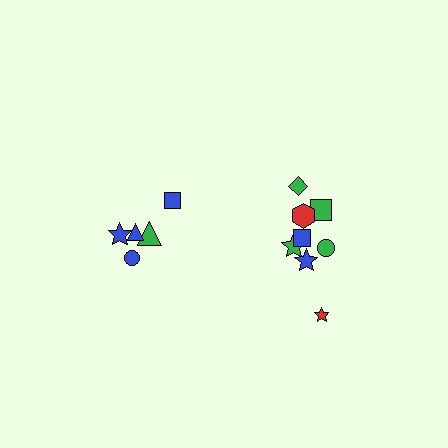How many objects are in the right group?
There are 8 objects.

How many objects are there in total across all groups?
There are 13 objects.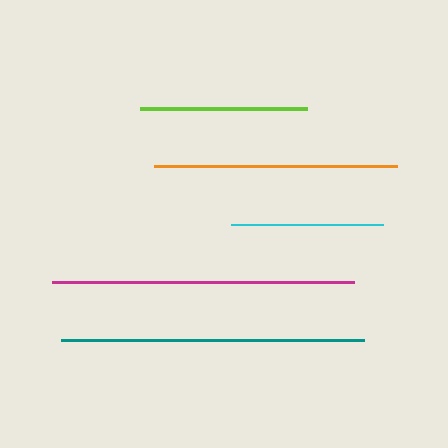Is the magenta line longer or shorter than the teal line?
The teal line is longer than the magenta line.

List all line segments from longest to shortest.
From longest to shortest: teal, magenta, orange, lime, cyan.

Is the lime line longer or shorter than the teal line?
The teal line is longer than the lime line.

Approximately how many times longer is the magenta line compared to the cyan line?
The magenta line is approximately 2.0 times the length of the cyan line.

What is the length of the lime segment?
The lime segment is approximately 167 pixels long.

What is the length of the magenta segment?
The magenta segment is approximately 302 pixels long.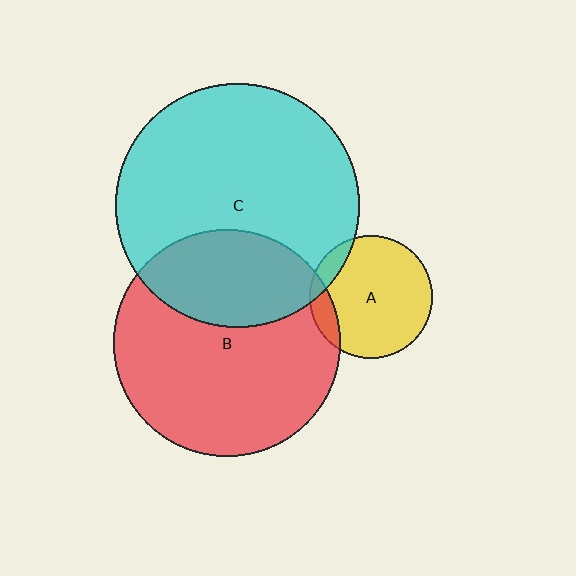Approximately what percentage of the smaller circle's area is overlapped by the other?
Approximately 10%.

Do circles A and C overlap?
Yes.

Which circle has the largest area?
Circle C (cyan).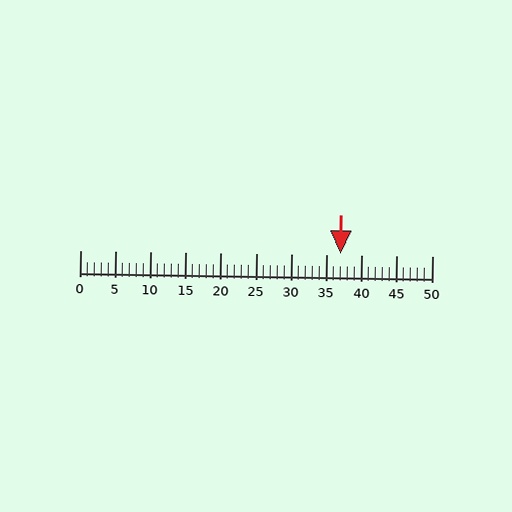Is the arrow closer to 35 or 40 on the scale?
The arrow is closer to 35.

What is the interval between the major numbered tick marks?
The major tick marks are spaced 5 units apart.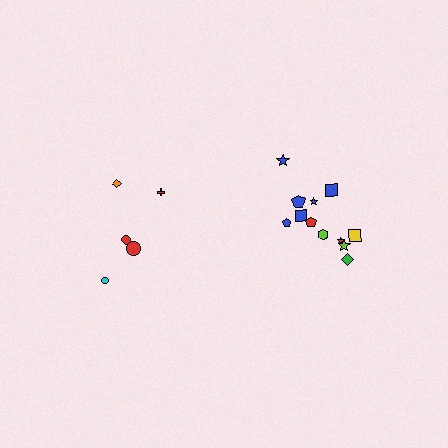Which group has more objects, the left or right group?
The right group.